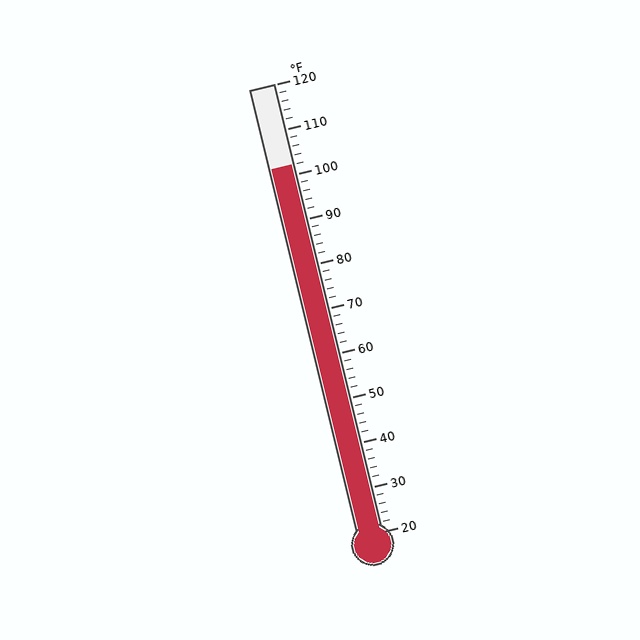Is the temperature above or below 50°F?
The temperature is above 50°F.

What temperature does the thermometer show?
The thermometer shows approximately 102°F.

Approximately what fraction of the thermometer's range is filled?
The thermometer is filled to approximately 80% of its range.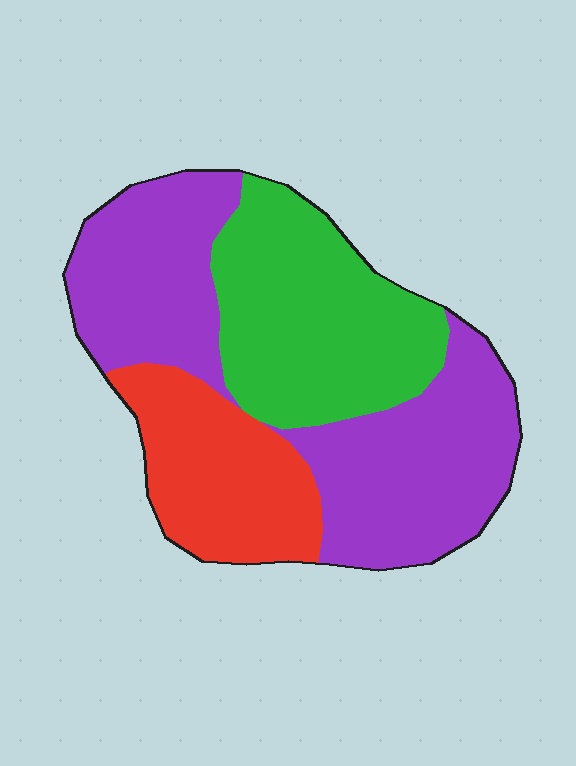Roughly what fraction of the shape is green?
Green takes up about one third (1/3) of the shape.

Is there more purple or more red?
Purple.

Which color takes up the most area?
Purple, at roughly 50%.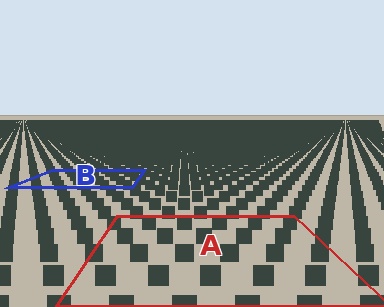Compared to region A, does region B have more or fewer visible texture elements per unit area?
Region B has more texture elements per unit area — they are packed more densely because it is farther away.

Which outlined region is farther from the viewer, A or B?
Region B is farther from the viewer — the texture elements inside it appear smaller and more densely packed.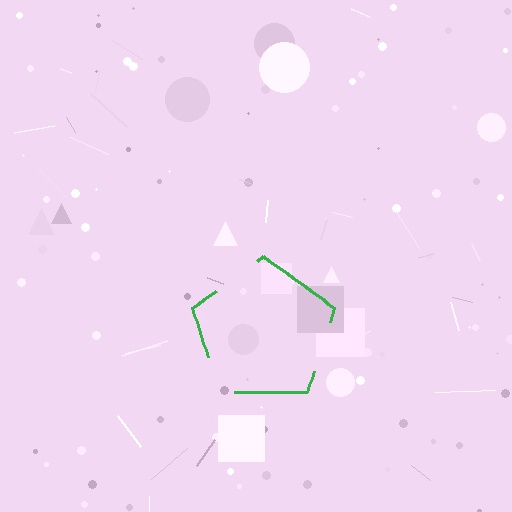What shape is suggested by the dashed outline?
The dashed outline suggests a pentagon.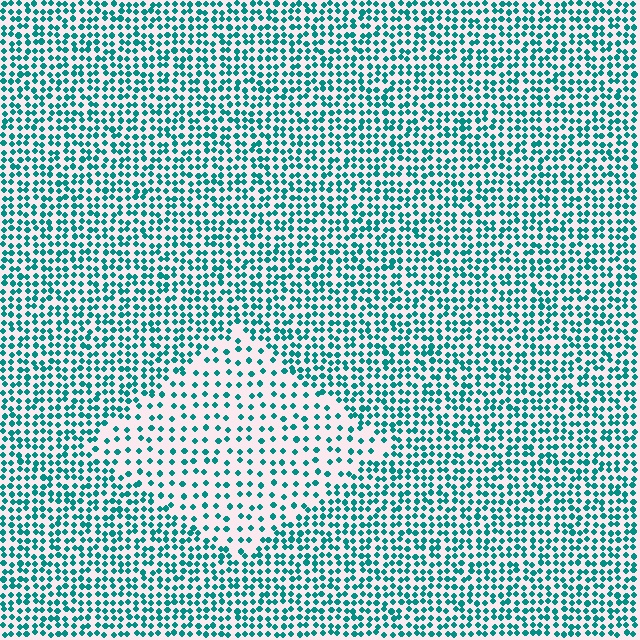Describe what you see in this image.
The image contains small teal elements arranged at two different densities. A diamond-shaped region is visible where the elements are less densely packed than the surrounding area.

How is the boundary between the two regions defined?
The boundary is defined by a change in element density (approximately 2.0x ratio). All elements are the same color, size, and shape.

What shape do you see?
I see a diamond.